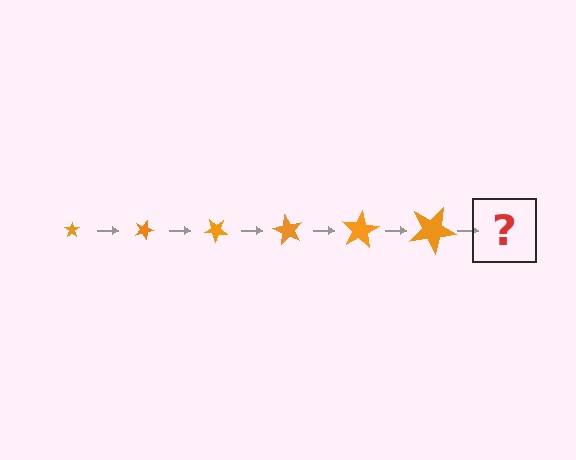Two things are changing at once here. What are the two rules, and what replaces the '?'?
The two rules are that the star grows larger each step and it rotates 20 degrees each step. The '?' should be a star, larger than the previous one and rotated 120 degrees from the start.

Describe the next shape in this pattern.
It should be a star, larger than the previous one and rotated 120 degrees from the start.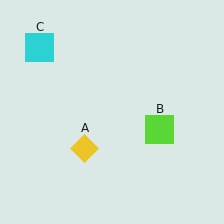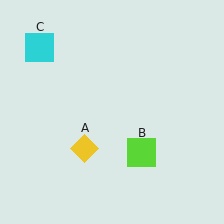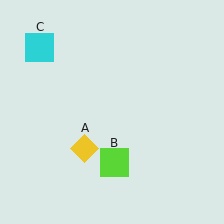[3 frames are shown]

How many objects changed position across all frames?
1 object changed position: lime square (object B).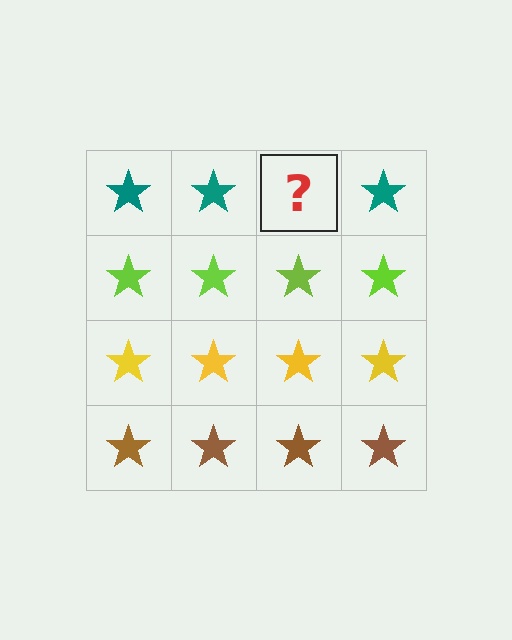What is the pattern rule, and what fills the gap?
The rule is that each row has a consistent color. The gap should be filled with a teal star.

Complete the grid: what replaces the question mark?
The question mark should be replaced with a teal star.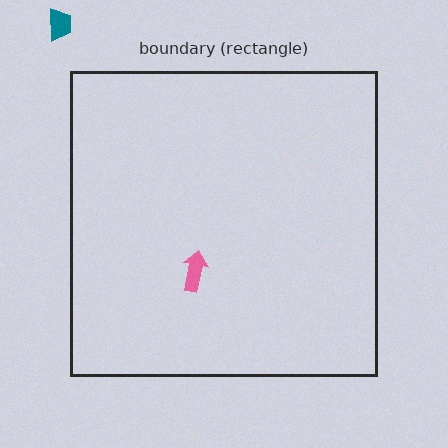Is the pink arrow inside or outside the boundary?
Inside.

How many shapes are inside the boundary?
1 inside, 1 outside.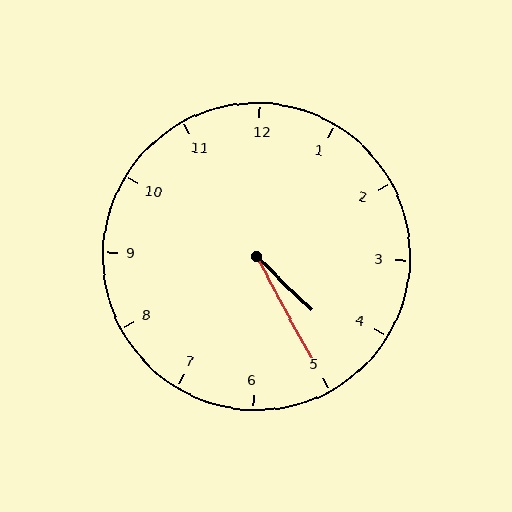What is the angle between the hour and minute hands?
Approximately 18 degrees.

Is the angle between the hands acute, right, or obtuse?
It is acute.